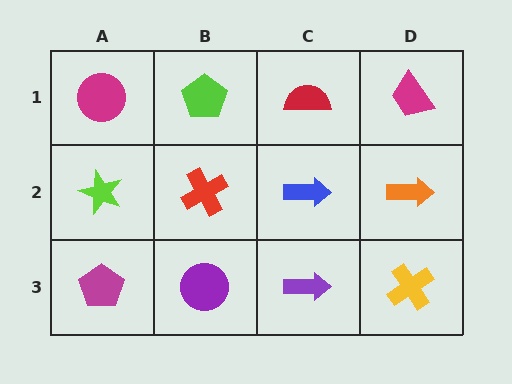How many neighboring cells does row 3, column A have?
2.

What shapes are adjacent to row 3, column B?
A red cross (row 2, column B), a magenta pentagon (row 3, column A), a purple arrow (row 3, column C).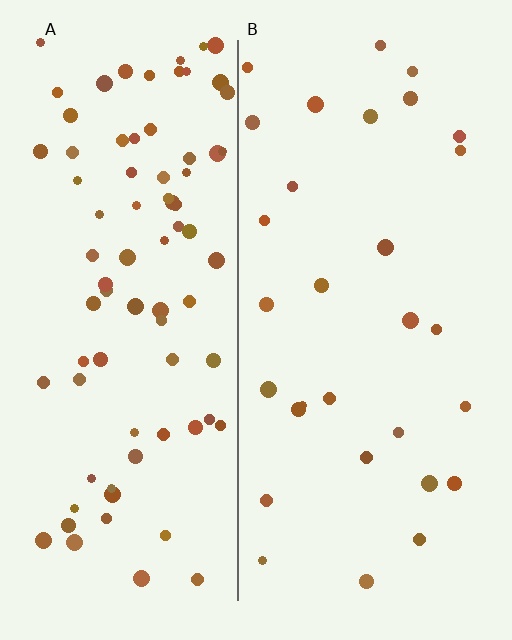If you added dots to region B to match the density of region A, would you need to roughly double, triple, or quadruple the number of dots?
Approximately triple.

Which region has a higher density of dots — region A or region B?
A (the left).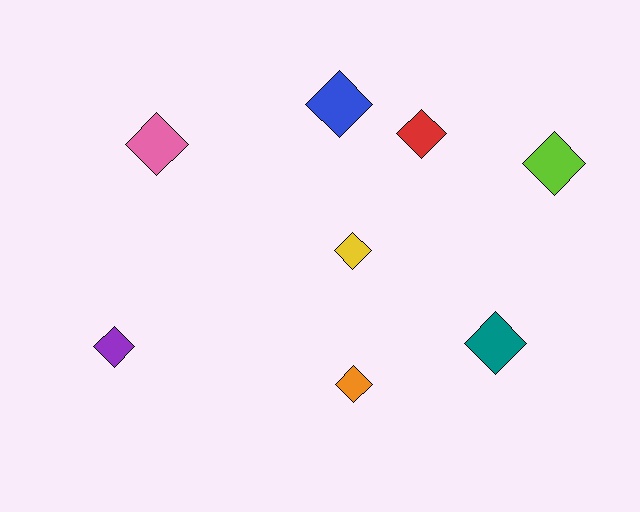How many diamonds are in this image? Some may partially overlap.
There are 8 diamonds.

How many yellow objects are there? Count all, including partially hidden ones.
There is 1 yellow object.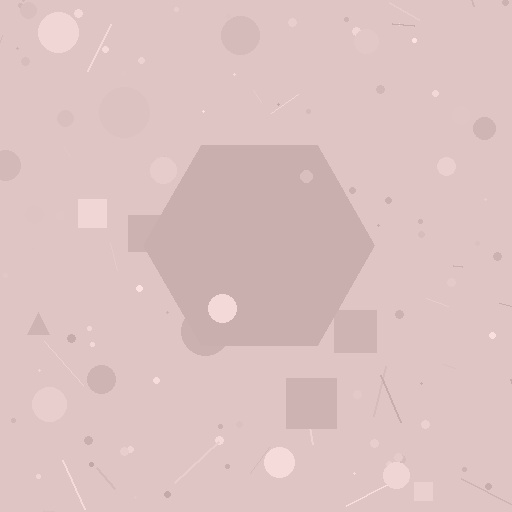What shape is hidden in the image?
A hexagon is hidden in the image.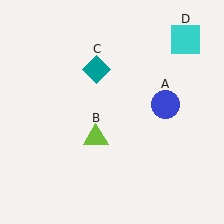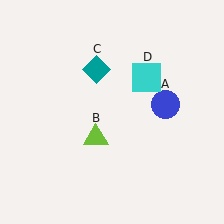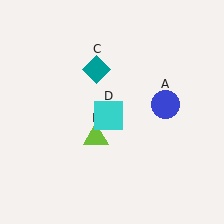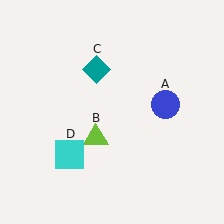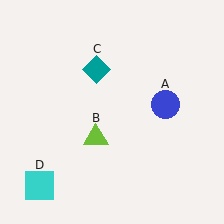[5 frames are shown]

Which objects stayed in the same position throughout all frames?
Blue circle (object A) and lime triangle (object B) and teal diamond (object C) remained stationary.